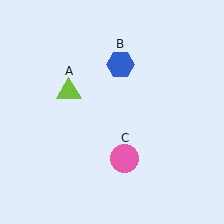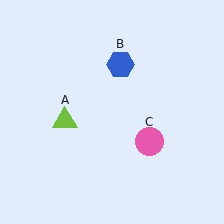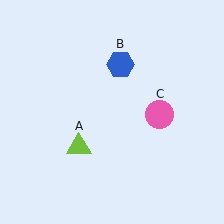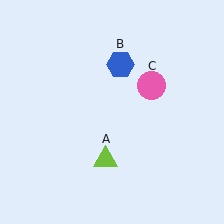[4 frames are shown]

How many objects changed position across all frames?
2 objects changed position: lime triangle (object A), pink circle (object C).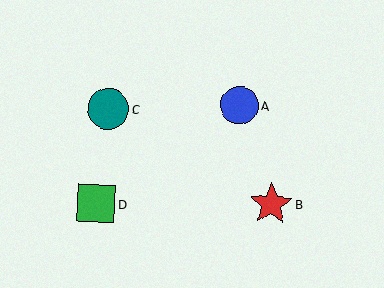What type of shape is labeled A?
Shape A is a blue circle.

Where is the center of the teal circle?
The center of the teal circle is at (108, 109).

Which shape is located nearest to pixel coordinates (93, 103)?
The teal circle (labeled C) at (108, 109) is nearest to that location.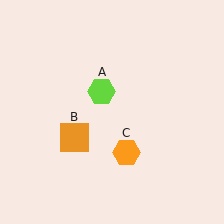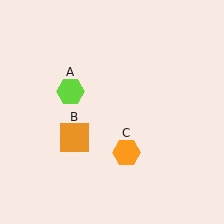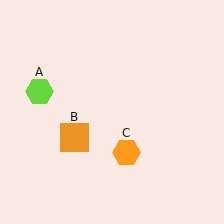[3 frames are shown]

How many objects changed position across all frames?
1 object changed position: lime hexagon (object A).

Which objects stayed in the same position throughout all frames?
Orange square (object B) and orange hexagon (object C) remained stationary.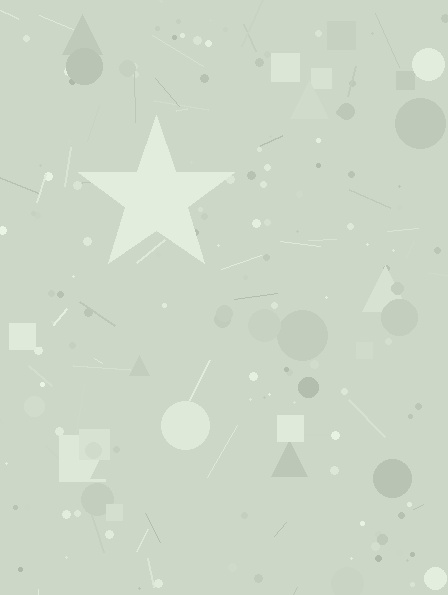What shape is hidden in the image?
A star is hidden in the image.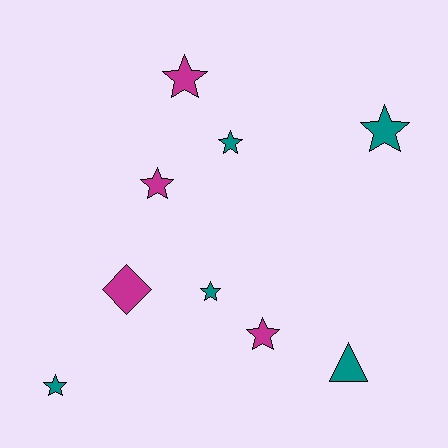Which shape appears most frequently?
Star, with 7 objects.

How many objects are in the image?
There are 9 objects.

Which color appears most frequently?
Teal, with 5 objects.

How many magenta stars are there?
There are 3 magenta stars.